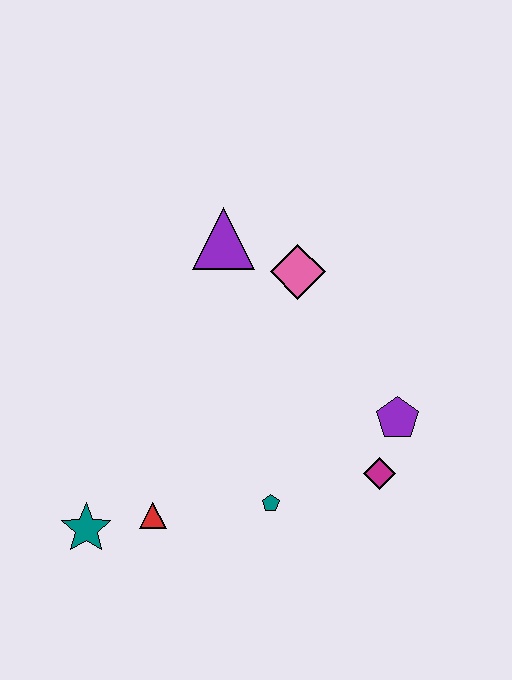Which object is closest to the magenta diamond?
The purple pentagon is closest to the magenta diamond.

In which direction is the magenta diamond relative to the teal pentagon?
The magenta diamond is to the right of the teal pentagon.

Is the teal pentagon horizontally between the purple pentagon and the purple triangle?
Yes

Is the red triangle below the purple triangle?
Yes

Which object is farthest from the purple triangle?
The teal star is farthest from the purple triangle.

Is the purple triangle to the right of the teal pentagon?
No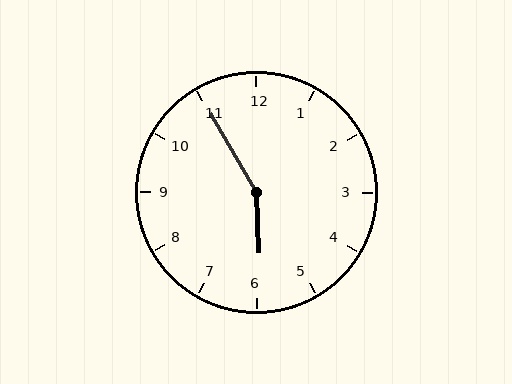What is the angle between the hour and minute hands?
Approximately 152 degrees.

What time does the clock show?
5:55.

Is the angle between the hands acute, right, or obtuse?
It is obtuse.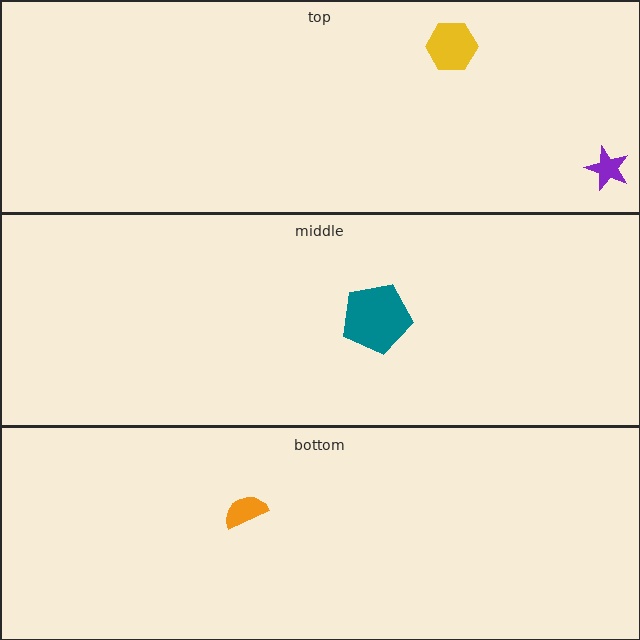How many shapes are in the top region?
2.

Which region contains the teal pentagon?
The middle region.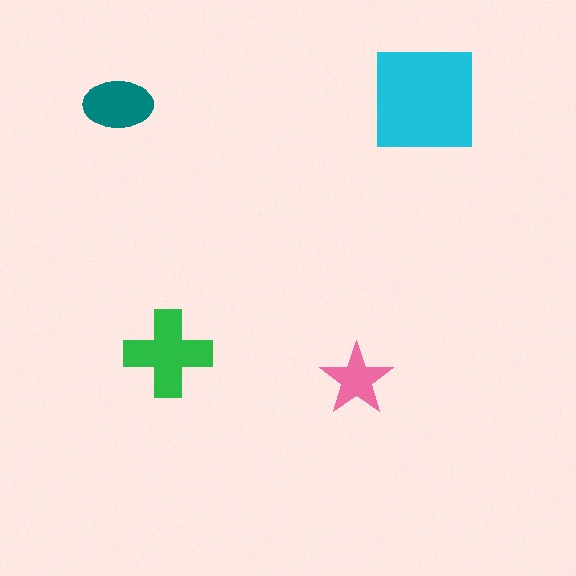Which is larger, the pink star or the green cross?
The green cross.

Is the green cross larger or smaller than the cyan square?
Smaller.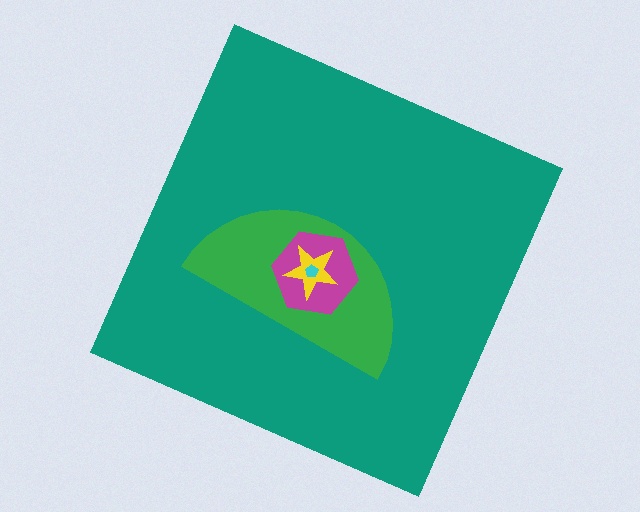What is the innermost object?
The cyan pentagon.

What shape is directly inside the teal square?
The green semicircle.